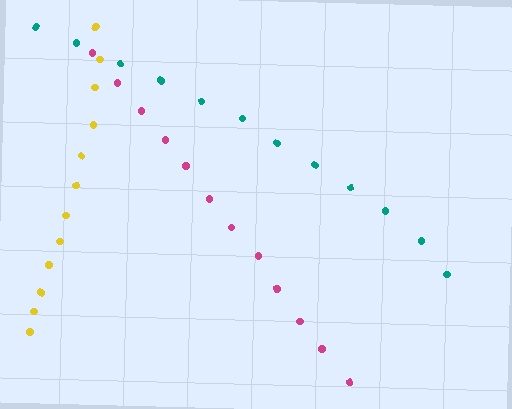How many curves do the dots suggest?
There are 3 distinct paths.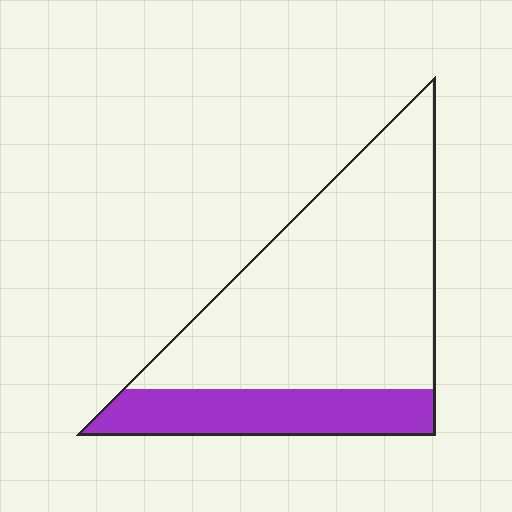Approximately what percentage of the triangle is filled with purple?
Approximately 25%.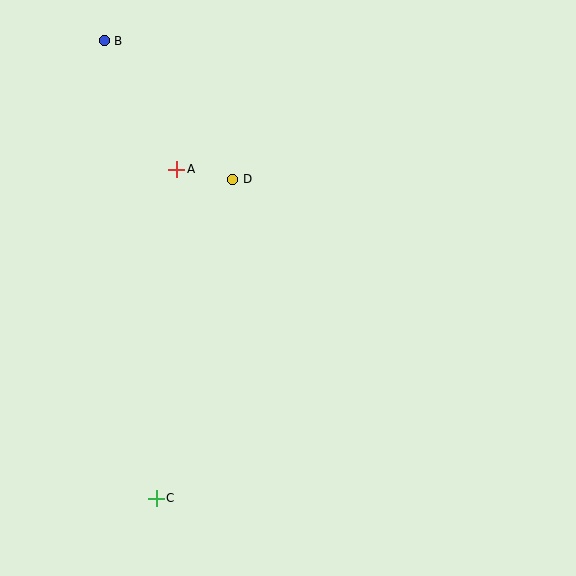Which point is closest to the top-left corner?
Point B is closest to the top-left corner.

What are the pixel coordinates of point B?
Point B is at (104, 41).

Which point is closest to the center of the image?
Point D at (233, 179) is closest to the center.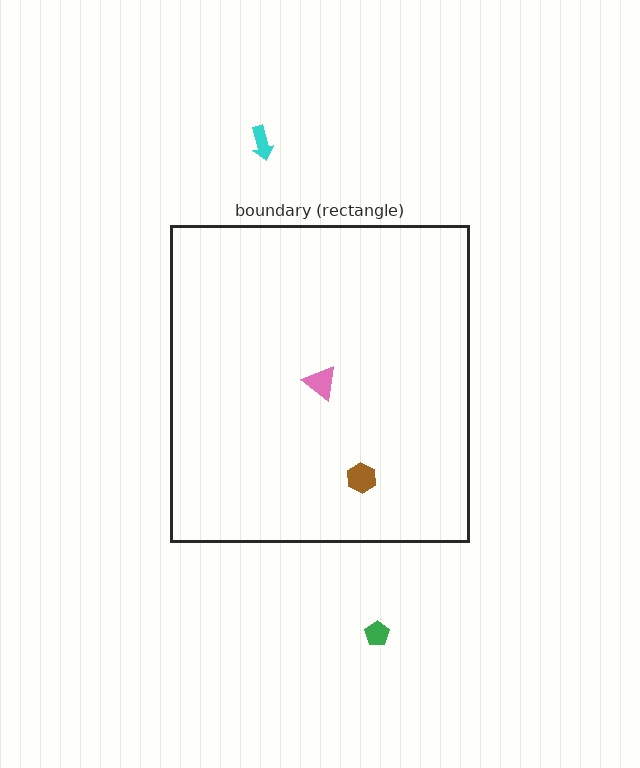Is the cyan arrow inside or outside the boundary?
Outside.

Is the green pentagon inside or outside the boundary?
Outside.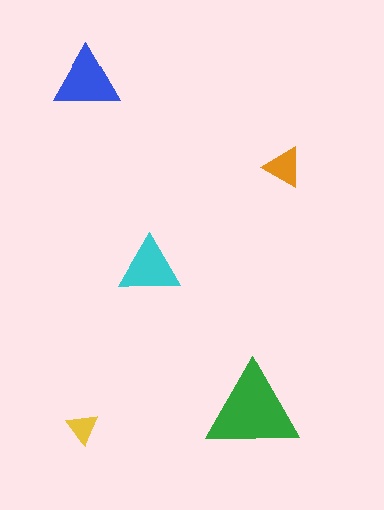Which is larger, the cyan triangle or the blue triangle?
The blue one.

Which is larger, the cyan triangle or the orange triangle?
The cyan one.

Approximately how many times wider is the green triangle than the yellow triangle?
About 3 times wider.